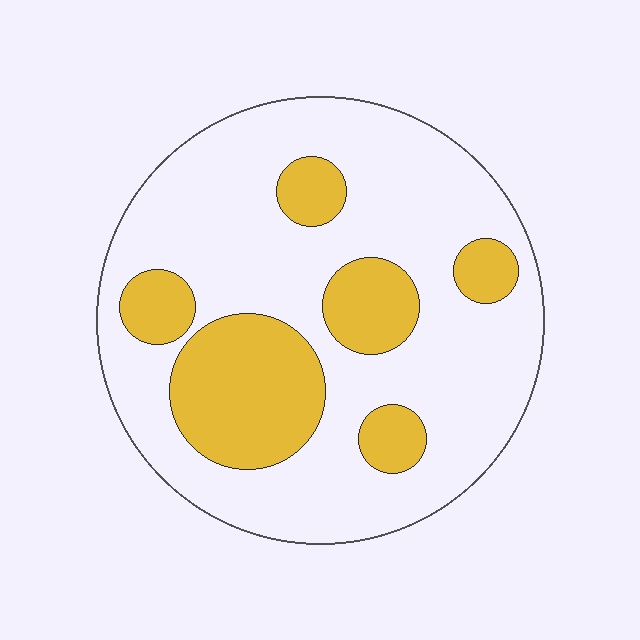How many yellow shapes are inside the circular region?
6.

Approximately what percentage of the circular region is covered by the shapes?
Approximately 25%.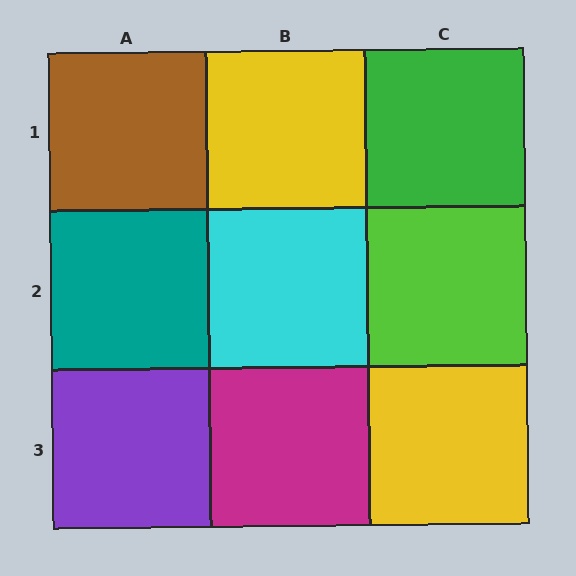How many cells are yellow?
2 cells are yellow.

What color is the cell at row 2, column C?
Lime.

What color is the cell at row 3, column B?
Magenta.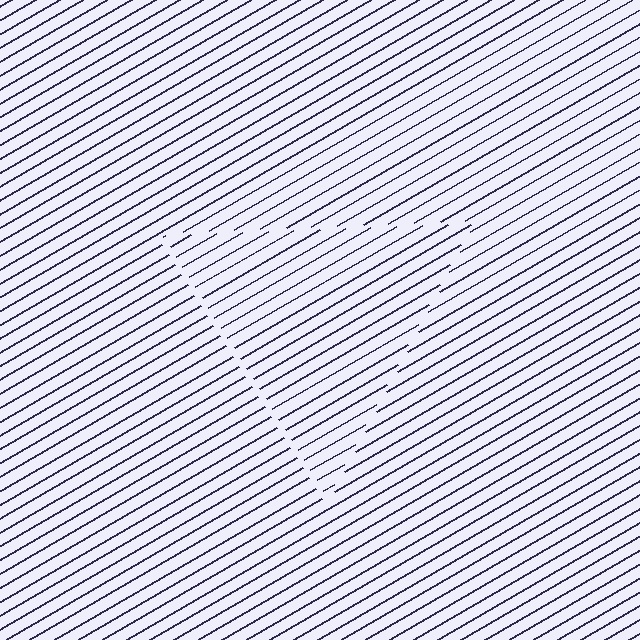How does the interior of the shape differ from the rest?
The interior of the shape contains the same grating, shifted by half a period — the contour is defined by the phase discontinuity where line-ends from the inner and outer gratings abut.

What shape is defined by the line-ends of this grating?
An illusory triangle. The interior of the shape contains the same grating, shifted by half a period — the contour is defined by the phase discontinuity where line-ends from the inner and outer gratings abut.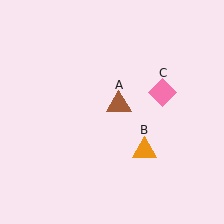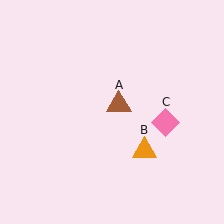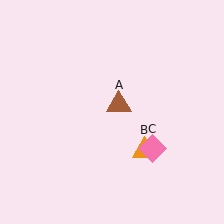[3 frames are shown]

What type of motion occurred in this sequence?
The pink diamond (object C) rotated clockwise around the center of the scene.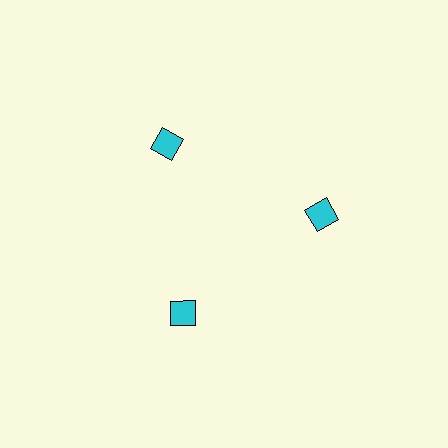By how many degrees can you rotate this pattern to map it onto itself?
The pattern maps onto itself every 120 degrees of rotation.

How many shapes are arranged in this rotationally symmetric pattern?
There are 3 shapes, arranged in 3 groups of 1.